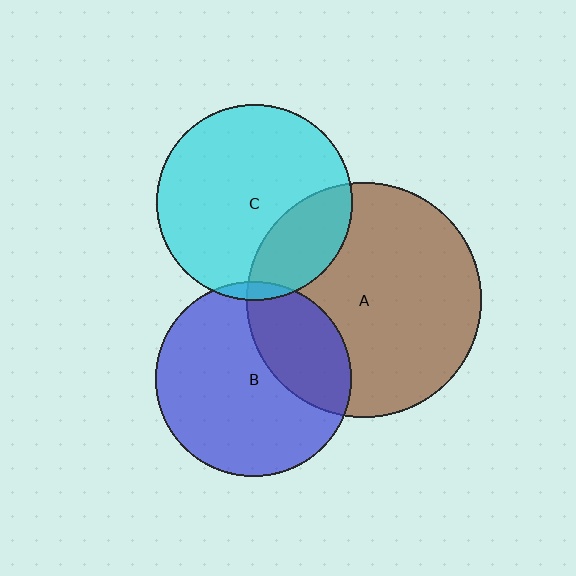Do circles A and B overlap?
Yes.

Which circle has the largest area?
Circle A (brown).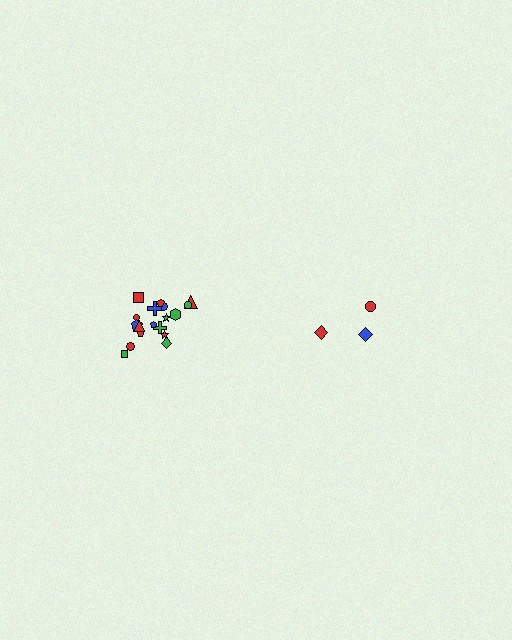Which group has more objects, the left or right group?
The left group.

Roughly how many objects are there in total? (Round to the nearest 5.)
Roughly 20 objects in total.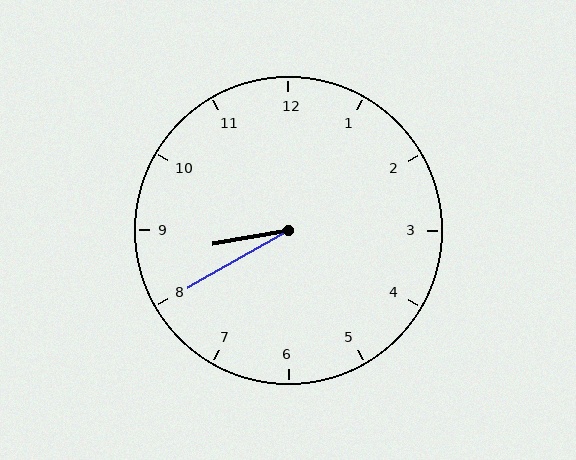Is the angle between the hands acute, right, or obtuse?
It is acute.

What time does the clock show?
8:40.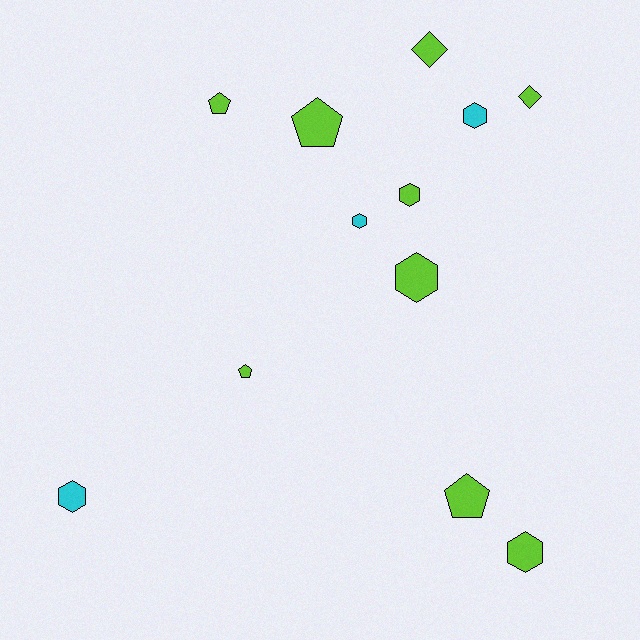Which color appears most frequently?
Lime, with 9 objects.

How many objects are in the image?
There are 12 objects.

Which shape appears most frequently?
Hexagon, with 6 objects.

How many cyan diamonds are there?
There are no cyan diamonds.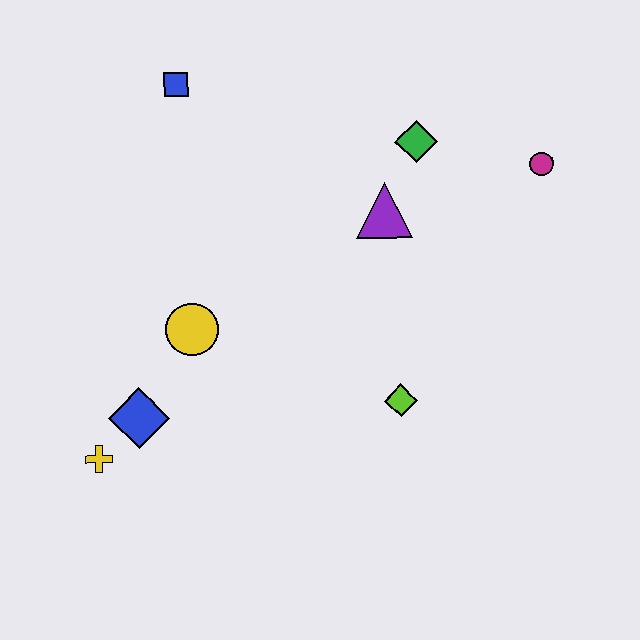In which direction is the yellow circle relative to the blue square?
The yellow circle is below the blue square.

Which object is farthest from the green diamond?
The yellow cross is farthest from the green diamond.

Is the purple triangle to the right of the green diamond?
No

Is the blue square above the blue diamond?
Yes